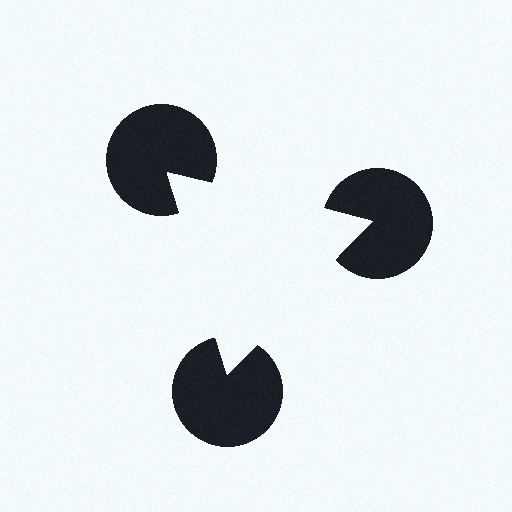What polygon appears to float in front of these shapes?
An illusory triangle — its edges are inferred from the aligned wedge cuts in the pac-man discs, not physically drawn.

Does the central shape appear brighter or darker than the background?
It typically appears slightly brighter than the background, even though no actual brightness change is drawn.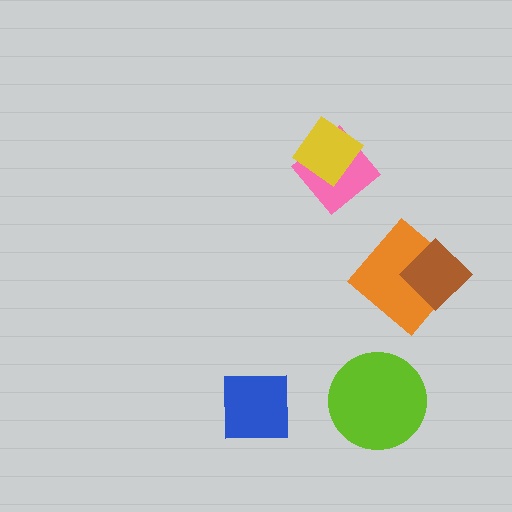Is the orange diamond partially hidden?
Yes, it is partially covered by another shape.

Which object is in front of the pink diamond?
The yellow diamond is in front of the pink diamond.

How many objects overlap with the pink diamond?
1 object overlaps with the pink diamond.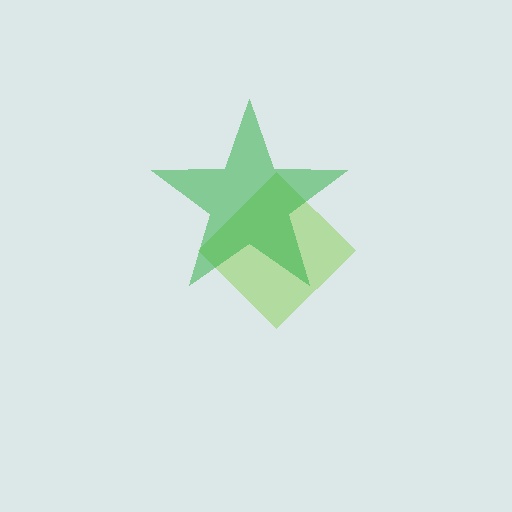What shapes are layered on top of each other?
The layered shapes are: a lime diamond, a green star.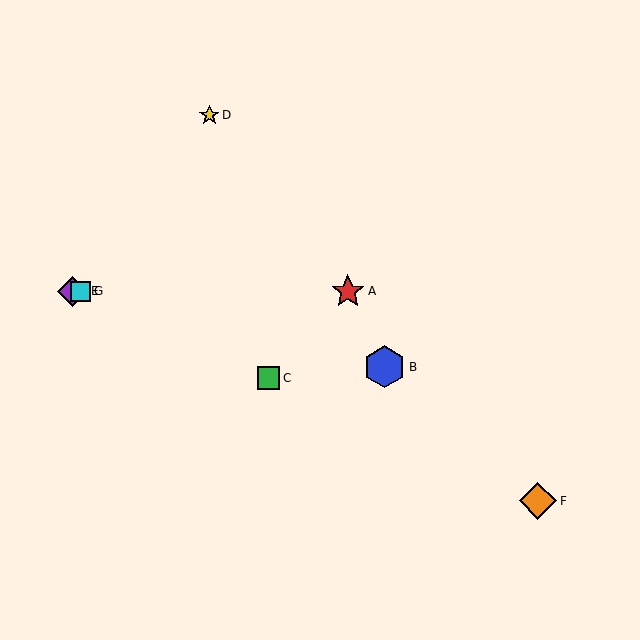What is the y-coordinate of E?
Object E is at y≈291.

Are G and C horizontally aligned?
No, G is at y≈291 and C is at y≈378.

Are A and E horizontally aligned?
Yes, both are at y≈291.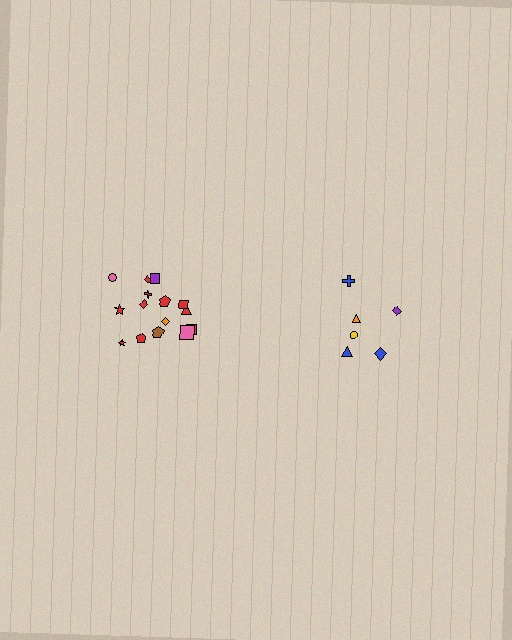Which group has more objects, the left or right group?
The left group.